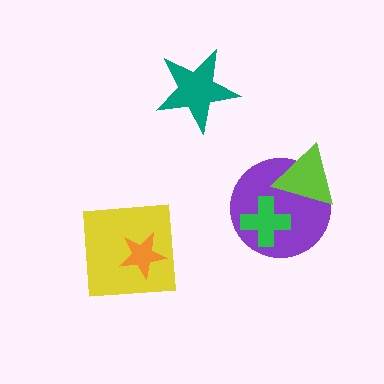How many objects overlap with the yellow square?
1 object overlaps with the yellow square.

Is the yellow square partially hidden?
Yes, it is partially covered by another shape.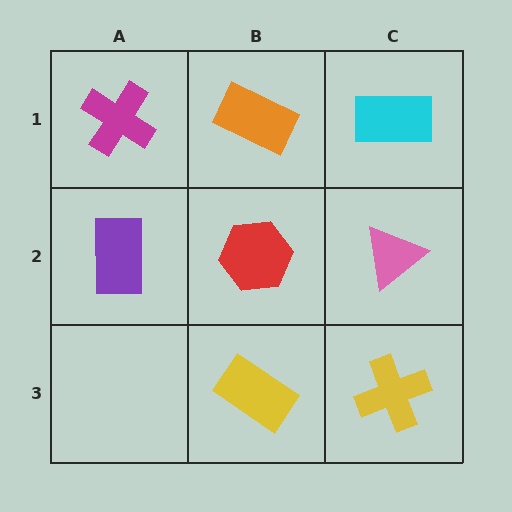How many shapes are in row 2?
3 shapes.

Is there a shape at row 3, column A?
No, that cell is empty.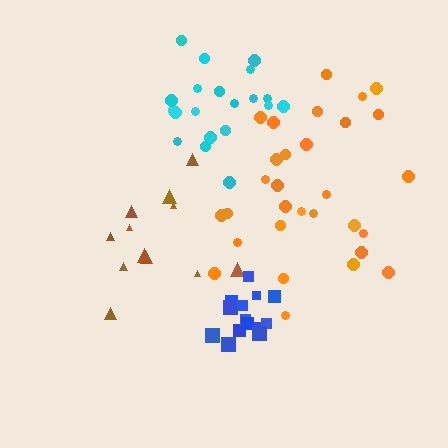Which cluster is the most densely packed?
Blue.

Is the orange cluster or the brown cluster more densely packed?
Orange.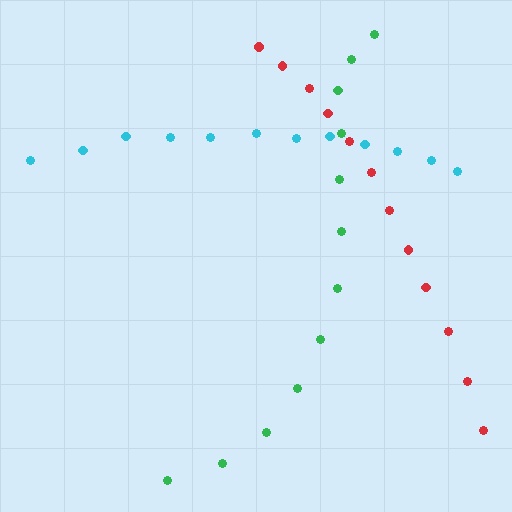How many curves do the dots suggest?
There are 3 distinct paths.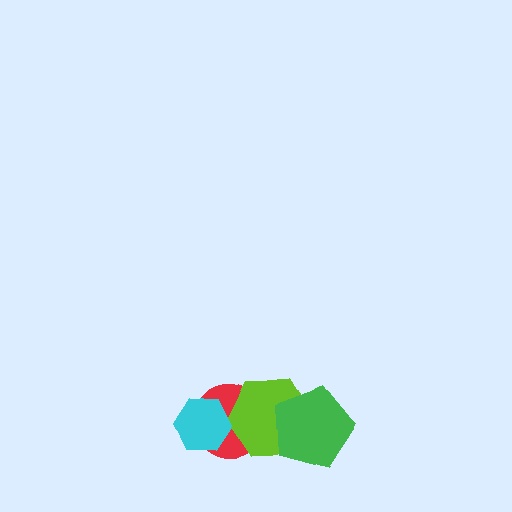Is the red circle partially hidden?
Yes, it is partially covered by another shape.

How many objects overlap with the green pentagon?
1 object overlaps with the green pentagon.